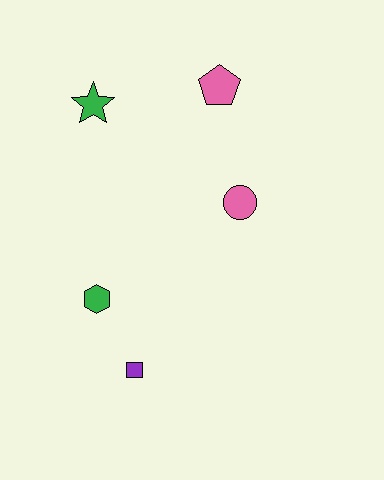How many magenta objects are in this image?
There are no magenta objects.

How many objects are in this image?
There are 5 objects.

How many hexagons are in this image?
There is 1 hexagon.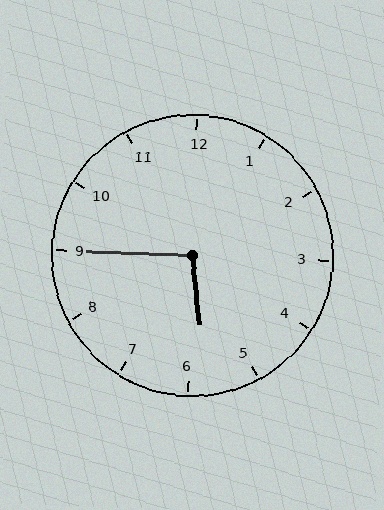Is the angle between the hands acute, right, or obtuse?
It is obtuse.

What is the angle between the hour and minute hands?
Approximately 98 degrees.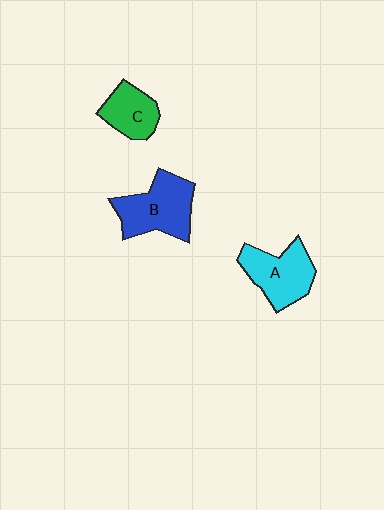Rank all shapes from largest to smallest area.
From largest to smallest: B (blue), A (cyan), C (green).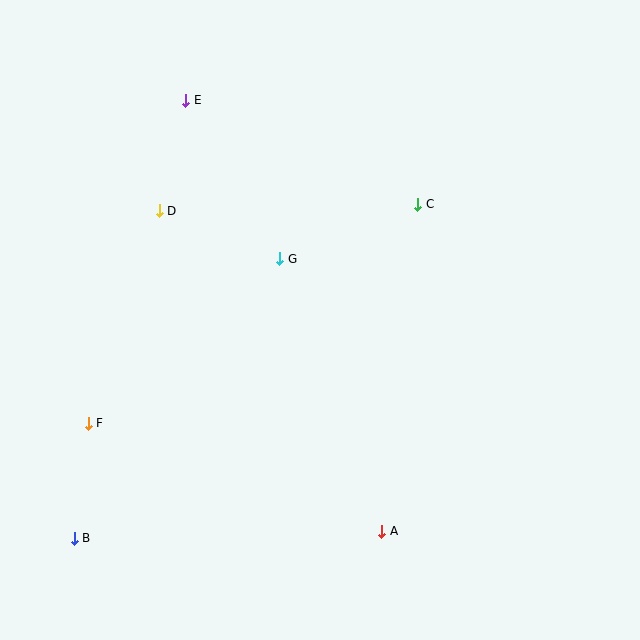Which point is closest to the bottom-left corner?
Point B is closest to the bottom-left corner.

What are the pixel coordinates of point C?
Point C is at (418, 204).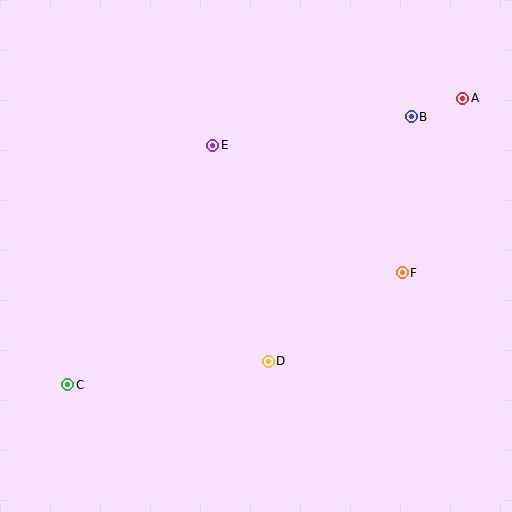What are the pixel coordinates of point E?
Point E is at (213, 145).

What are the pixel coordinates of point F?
Point F is at (402, 273).